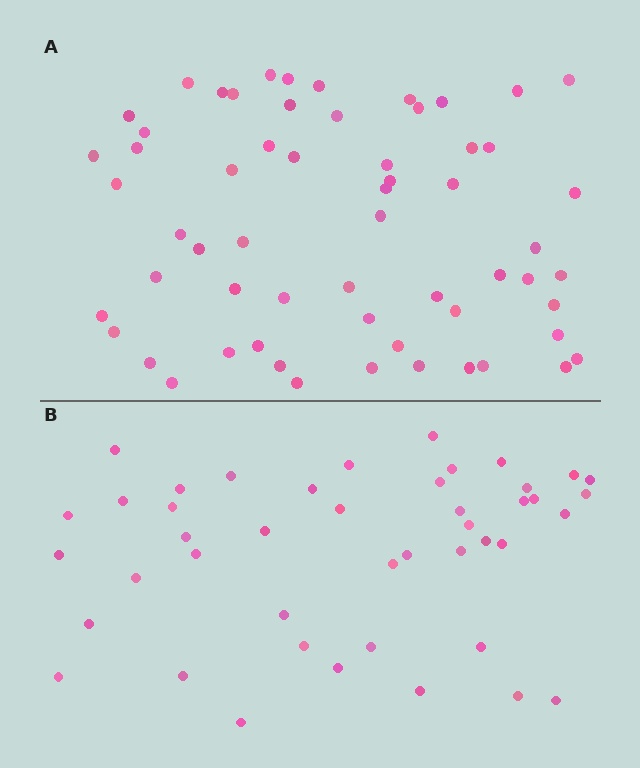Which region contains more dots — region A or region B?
Region A (the top region) has more dots.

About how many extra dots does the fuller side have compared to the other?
Region A has approximately 15 more dots than region B.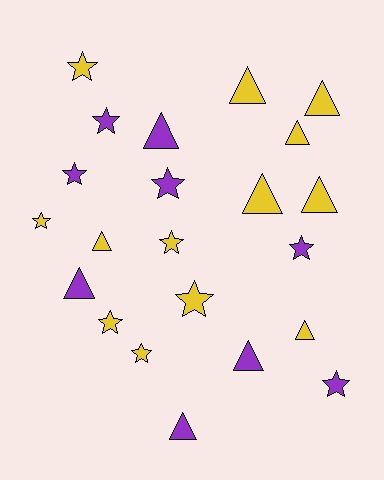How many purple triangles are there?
There are 4 purple triangles.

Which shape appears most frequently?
Star, with 11 objects.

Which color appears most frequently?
Yellow, with 13 objects.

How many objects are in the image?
There are 22 objects.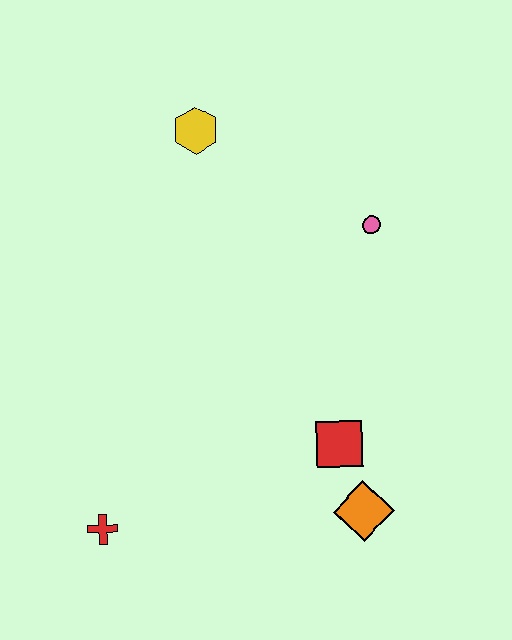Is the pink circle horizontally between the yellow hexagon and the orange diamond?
No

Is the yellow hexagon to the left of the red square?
Yes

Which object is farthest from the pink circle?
The red cross is farthest from the pink circle.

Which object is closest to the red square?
The orange diamond is closest to the red square.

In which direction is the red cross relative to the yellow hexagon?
The red cross is below the yellow hexagon.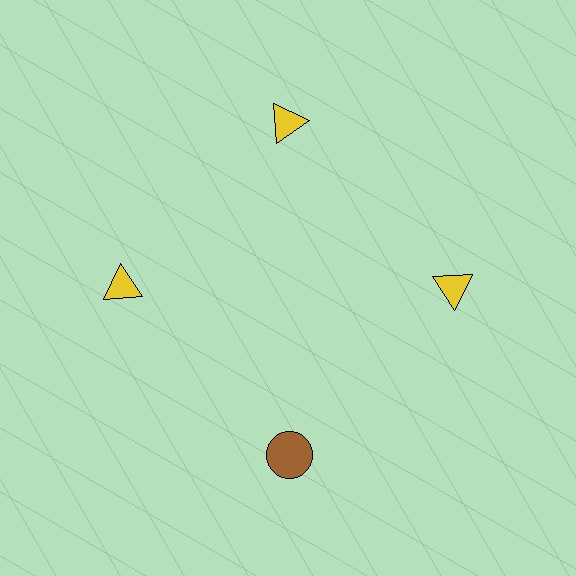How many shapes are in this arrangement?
There are 4 shapes arranged in a ring pattern.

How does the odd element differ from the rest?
It differs in both color (brown instead of yellow) and shape (circle instead of triangle).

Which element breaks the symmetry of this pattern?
The brown circle at roughly the 6 o'clock position breaks the symmetry. All other shapes are yellow triangles.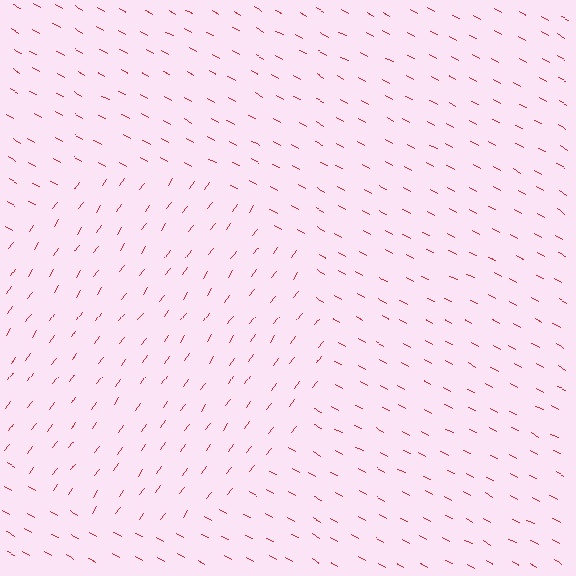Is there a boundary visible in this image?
Yes, there is a texture boundary formed by a change in line orientation.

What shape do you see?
I see a circle.